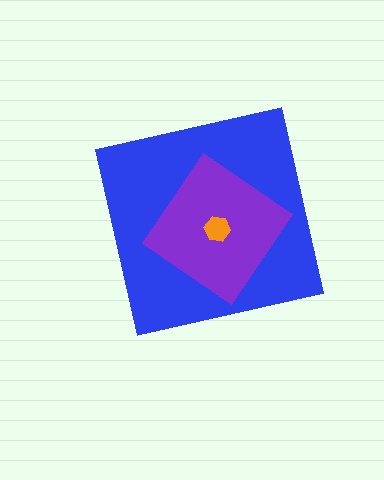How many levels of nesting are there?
3.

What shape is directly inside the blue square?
The purple diamond.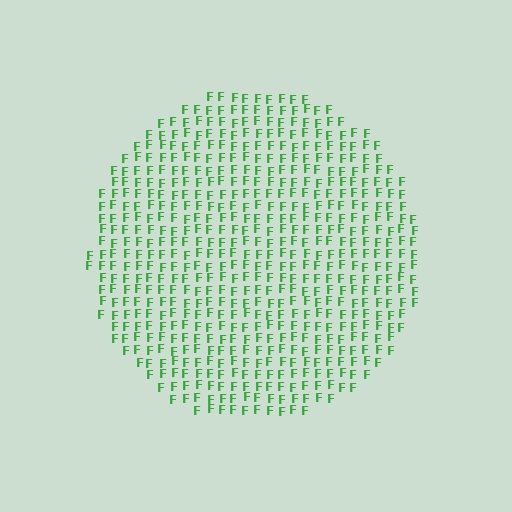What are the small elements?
The small elements are letter F's.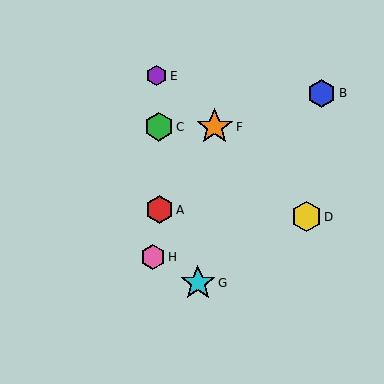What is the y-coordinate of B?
Object B is at y≈93.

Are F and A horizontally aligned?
No, F is at y≈127 and A is at y≈210.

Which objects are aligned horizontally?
Objects C, F are aligned horizontally.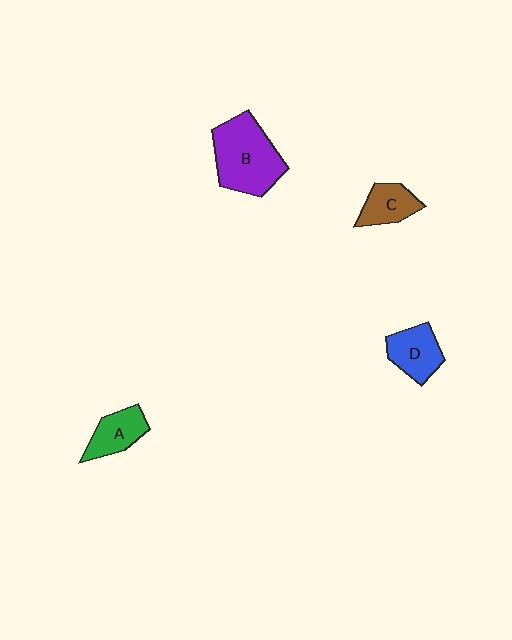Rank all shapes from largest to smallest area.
From largest to smallest: B (purple), D (blue), A (green), C (brown).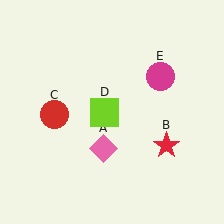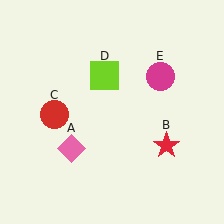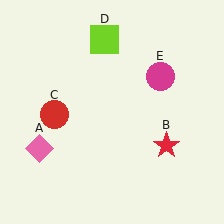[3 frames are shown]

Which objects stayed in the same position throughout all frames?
Red star (object B) and red circle (object C) and magenta circle (object E) remained stationary.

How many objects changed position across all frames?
2 objects changed position: pink diamond (object A), lime square (object D).